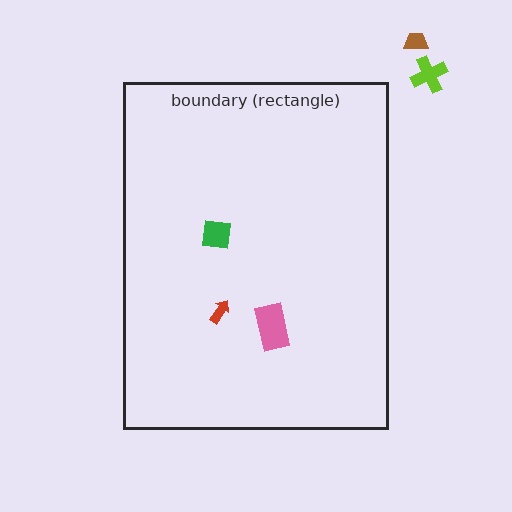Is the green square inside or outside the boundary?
Inside.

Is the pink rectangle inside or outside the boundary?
Inside.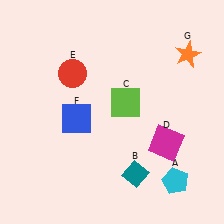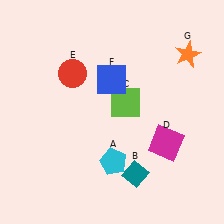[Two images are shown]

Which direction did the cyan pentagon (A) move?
The cyan pentagon (A) moved left.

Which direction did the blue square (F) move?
The blue square (F) moved up.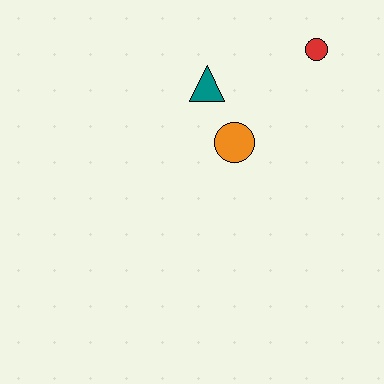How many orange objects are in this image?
There is 1 orange object.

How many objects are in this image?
There are 3 objects.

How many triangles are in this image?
There is 1 triangle.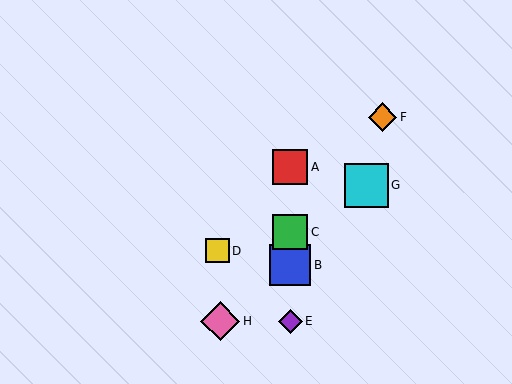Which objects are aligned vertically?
Objects A, B, C, E are aligned vertically.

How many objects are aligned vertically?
4 objects (A, B, C, E) are aligned vertically.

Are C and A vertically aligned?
Yes, both are at x≈290.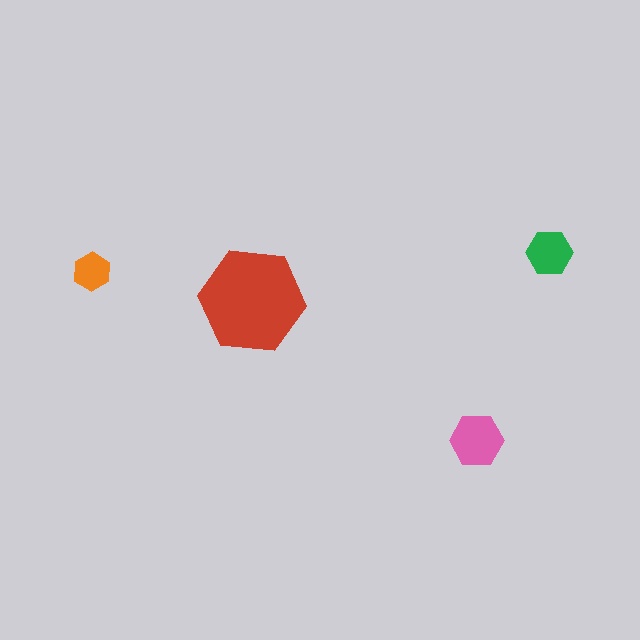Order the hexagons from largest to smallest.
the red one, the pink one, the green one, the orange one.